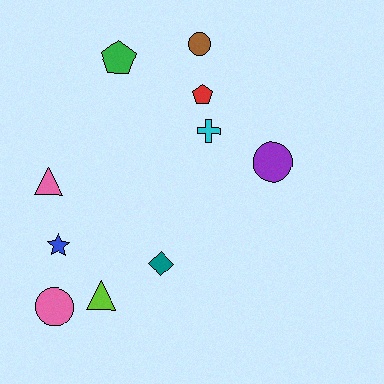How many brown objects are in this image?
There is 1 brown object.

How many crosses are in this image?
There is 1 cross.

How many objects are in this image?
There are 10 objects.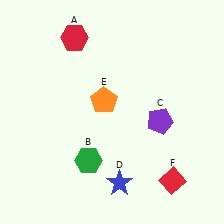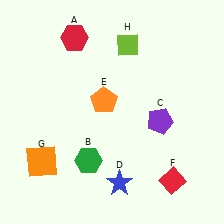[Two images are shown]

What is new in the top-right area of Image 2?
A lime diamond (H) was added in the top-right area of Image 2.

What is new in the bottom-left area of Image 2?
An orange square (G) was added in the bottom-left area of Image 2.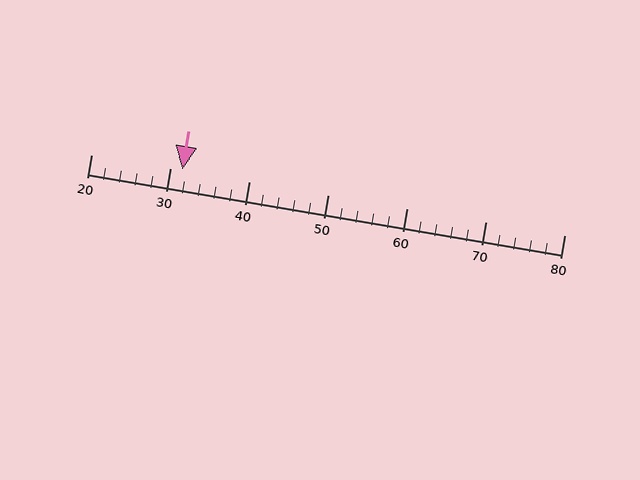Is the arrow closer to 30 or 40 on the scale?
The arrow is closer to 30.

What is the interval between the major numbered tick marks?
The major tick marks are spaced 10 units apart.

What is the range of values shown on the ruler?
The ruler shows values from 20 to 80.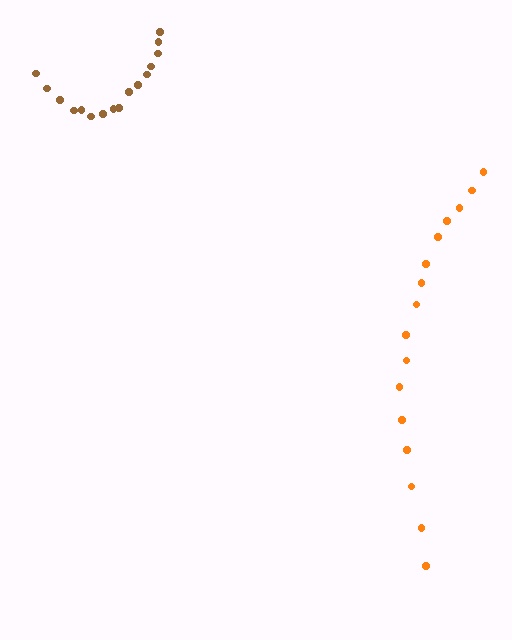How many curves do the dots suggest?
There are 2 distinct paths.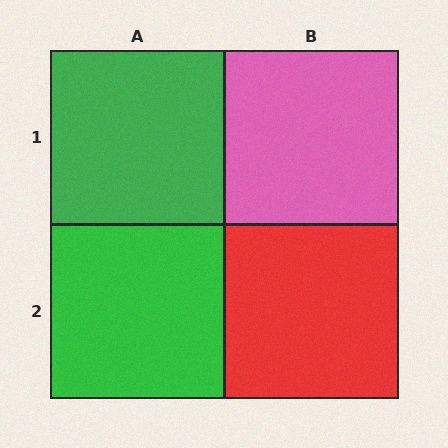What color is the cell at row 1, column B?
Pink.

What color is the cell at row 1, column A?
Green.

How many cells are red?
1 cell is red.